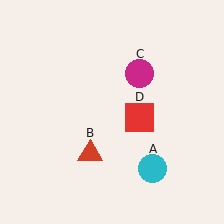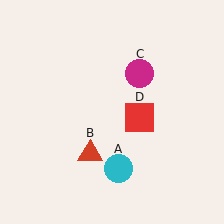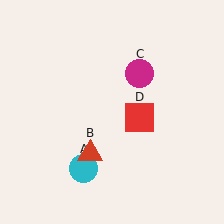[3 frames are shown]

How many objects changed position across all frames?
1 object changed position: cyan circle (object A).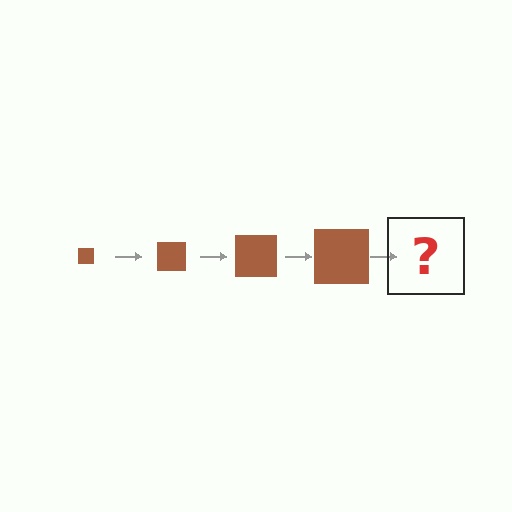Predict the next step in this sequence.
The next step is a brown square, larger than the previous one.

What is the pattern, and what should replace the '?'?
The pattern is that the square gets progressively larger each step. The '?' should be a brown square, larger than the previous one.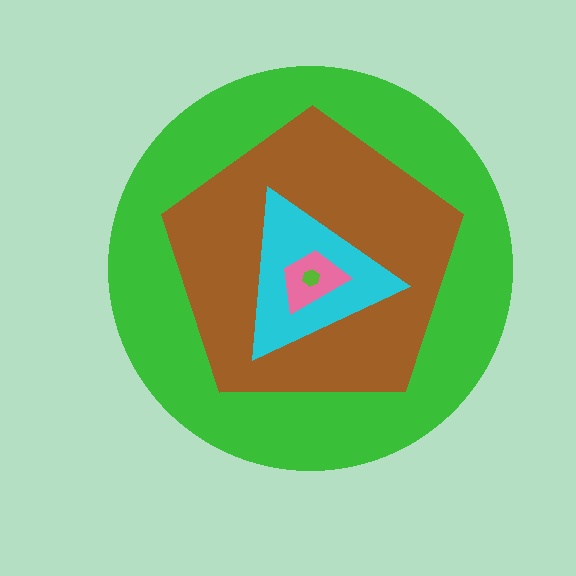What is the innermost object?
The lime hexagon.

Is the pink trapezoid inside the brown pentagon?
Yes.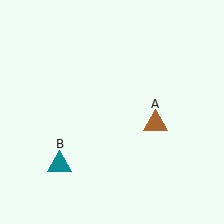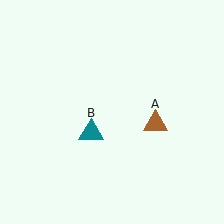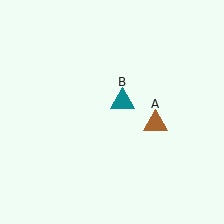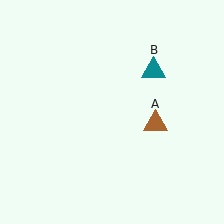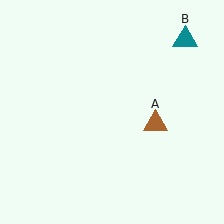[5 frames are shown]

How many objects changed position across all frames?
1 object changed position: teal triangle (object B).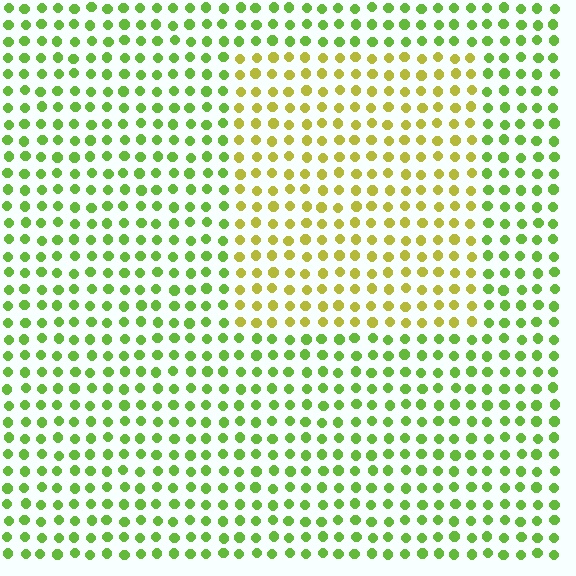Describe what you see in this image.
The image is filled with small lime elements in a uniform arrangement. A rectangle-shaped region is visible where the elements are tinted to a slightly different hue, forming a subtle color boundary.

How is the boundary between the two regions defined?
The boundary is defined purely by a slight shift in hue (about 39 degrees). Spacing, size, and orientation are identical on both sides.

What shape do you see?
I see a rectangle.